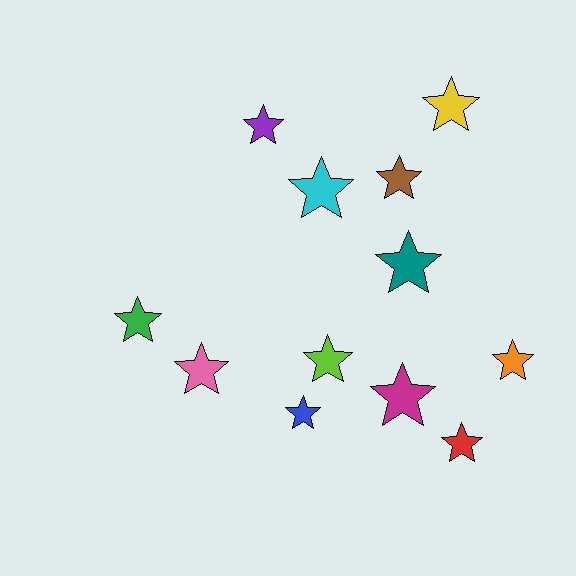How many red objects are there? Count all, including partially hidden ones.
There is 1 red object.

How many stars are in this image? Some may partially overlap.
There are 12 stars.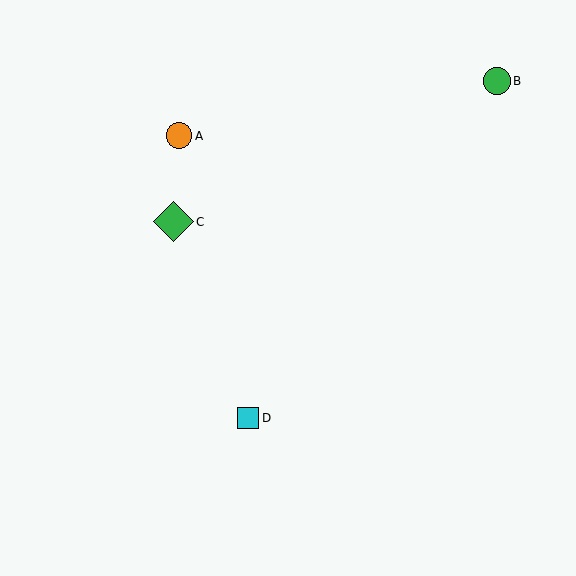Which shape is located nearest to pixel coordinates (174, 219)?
The green diamond (labeled C) at (173, 222) is nearest to that location.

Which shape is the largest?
The green diamond (labeled C) is the largest.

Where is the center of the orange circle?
The center of the orange circle is at (179, 136).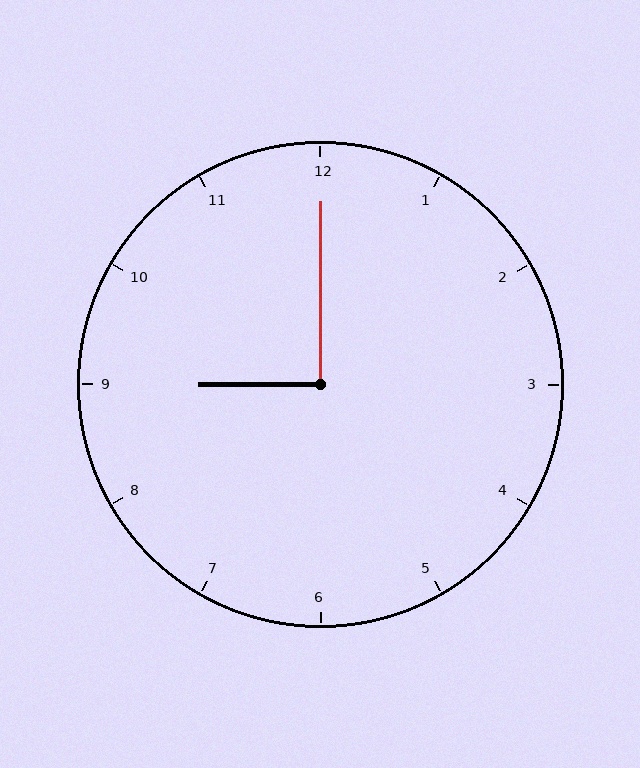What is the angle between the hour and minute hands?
Approximately 90 degrees.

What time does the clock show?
9:00.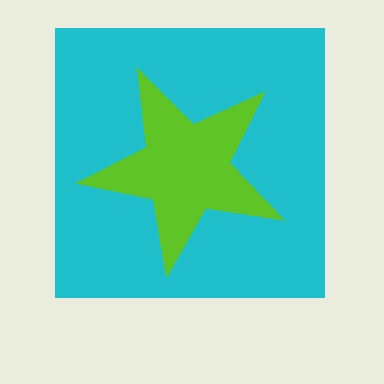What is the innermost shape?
The lime star.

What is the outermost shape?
The cyan square.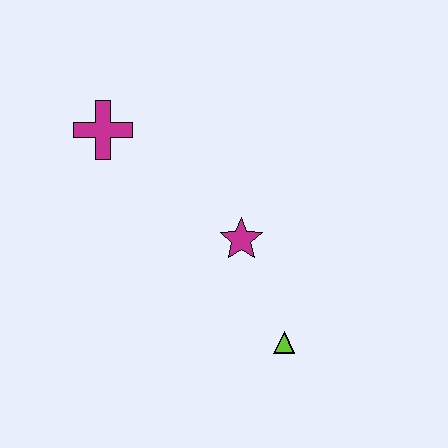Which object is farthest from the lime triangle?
The magenta cross is farthest from the lime triangle.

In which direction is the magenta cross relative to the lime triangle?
The magenta cross is above the lime triangle.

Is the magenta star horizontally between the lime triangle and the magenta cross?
Yes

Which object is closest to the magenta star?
The lime triangle is closest to the magenta star.